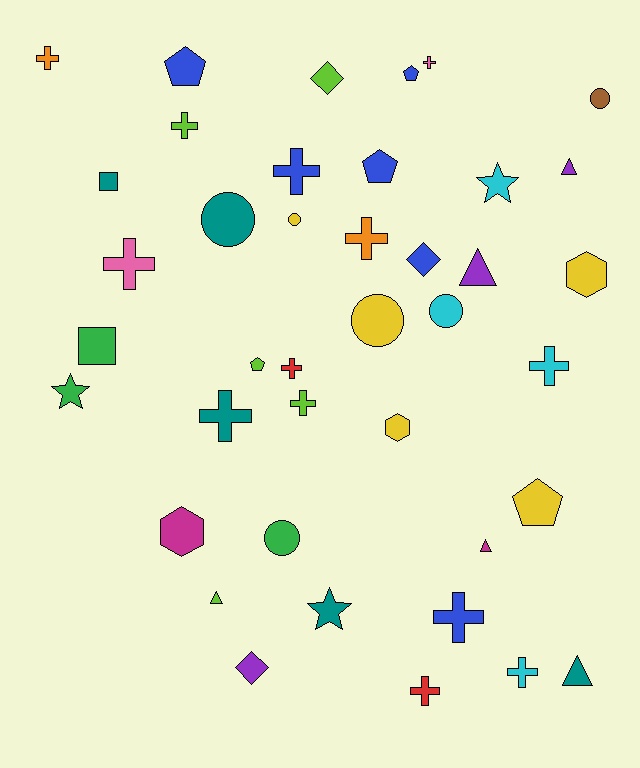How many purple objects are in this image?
There are 3 purple objects.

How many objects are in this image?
There are 40 objects.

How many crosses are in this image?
There are 13 crosses.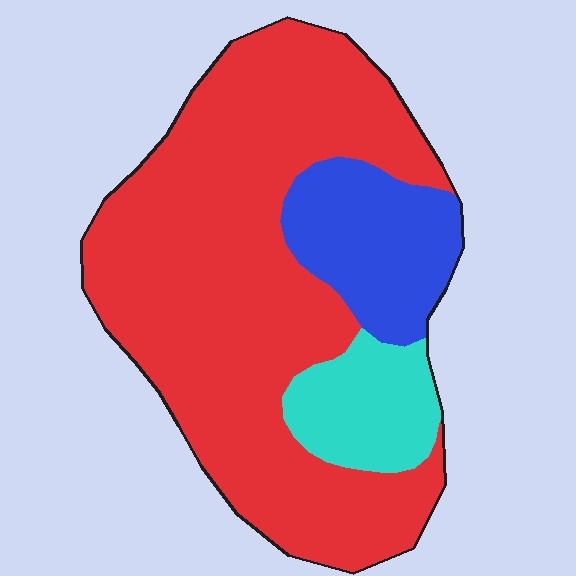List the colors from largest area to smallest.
From largest to smallest: red, blue, cyan.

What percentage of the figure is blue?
Blue takes up about one sixth (1/6) of the figure.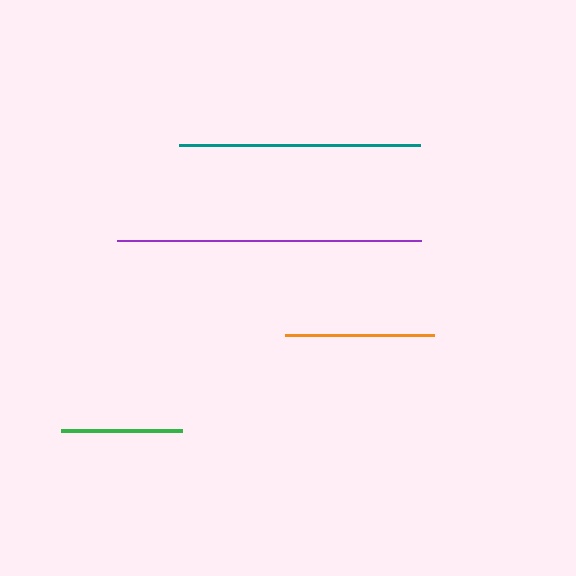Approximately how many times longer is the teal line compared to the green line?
The teal line is approximately 2.0 times the length of the green line.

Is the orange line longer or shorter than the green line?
The orange line is longer than the green line.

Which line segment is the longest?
The purple line is the longest at approximately 303 pixels.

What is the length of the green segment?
The green segment is approximately 121 pixels long.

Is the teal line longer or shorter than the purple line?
The purple line is longer than the teal line.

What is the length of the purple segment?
The purple segment is approximately 303 pixels long.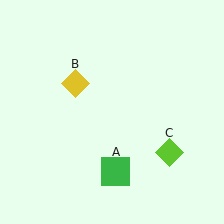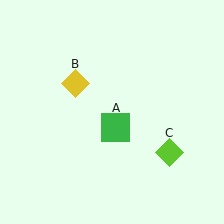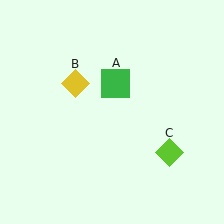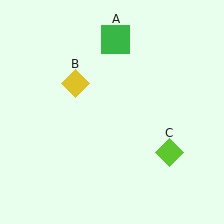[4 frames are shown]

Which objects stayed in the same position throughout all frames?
Yellow diamond (object B) and lime diamond (object C) remained stationary.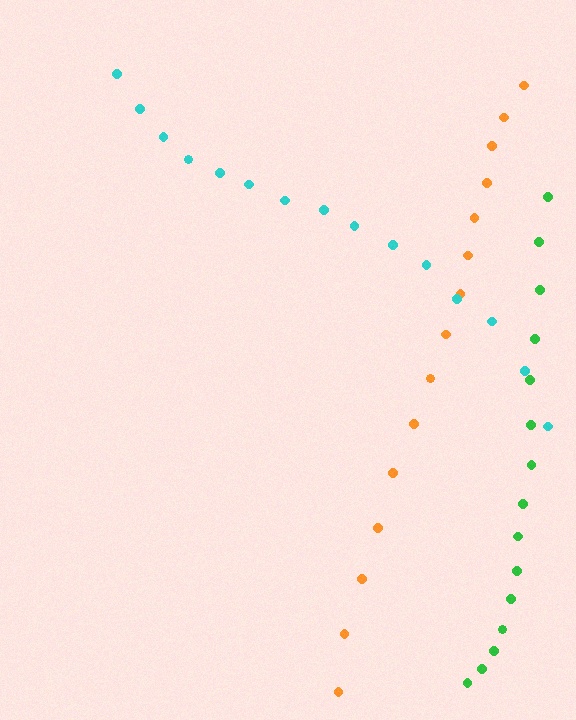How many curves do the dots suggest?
There are 3 distinct paths.